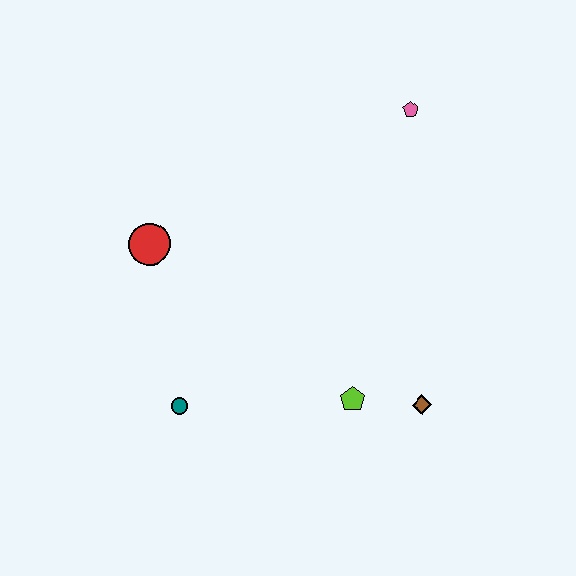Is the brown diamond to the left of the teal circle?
No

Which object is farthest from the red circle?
The brown diamond is farthest from the red circle.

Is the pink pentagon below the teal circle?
No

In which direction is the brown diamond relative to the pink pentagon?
The brown diamond is below the pink pentagon.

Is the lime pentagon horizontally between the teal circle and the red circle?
No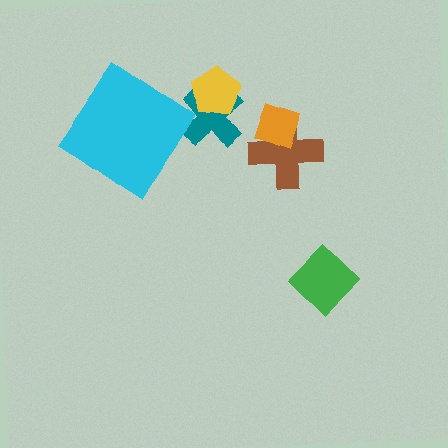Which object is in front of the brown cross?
The orange diamond is in front of the brown cross.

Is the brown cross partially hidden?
Yes, it is partially covered by another shape.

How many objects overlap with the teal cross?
1 object overlaps with the teal cross.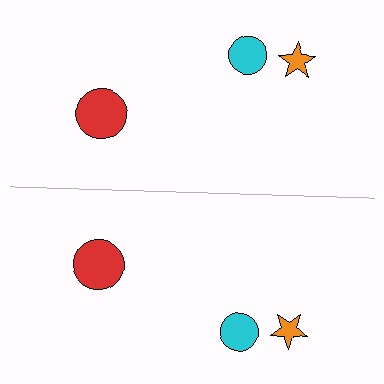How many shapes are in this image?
There are 6 shapes in this image.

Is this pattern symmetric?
Yes, this pattern has bilateral (reflection) symmetry.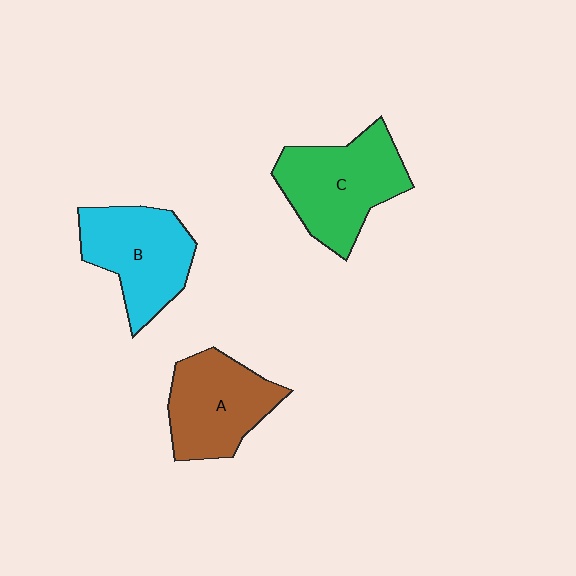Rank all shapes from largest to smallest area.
From largest to smallest: C (green), B (cyan), A (brown).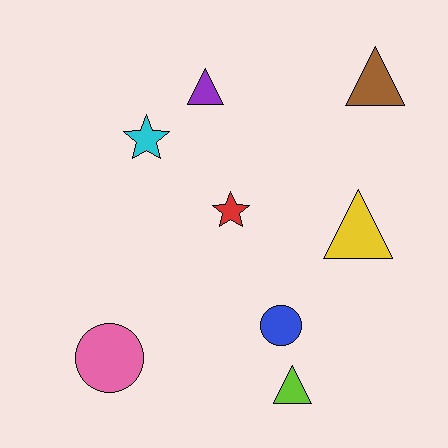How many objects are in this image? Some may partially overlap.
There are 8 objects.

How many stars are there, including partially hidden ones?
There are 2 stars.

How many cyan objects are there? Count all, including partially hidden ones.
There is 1 cyan object.